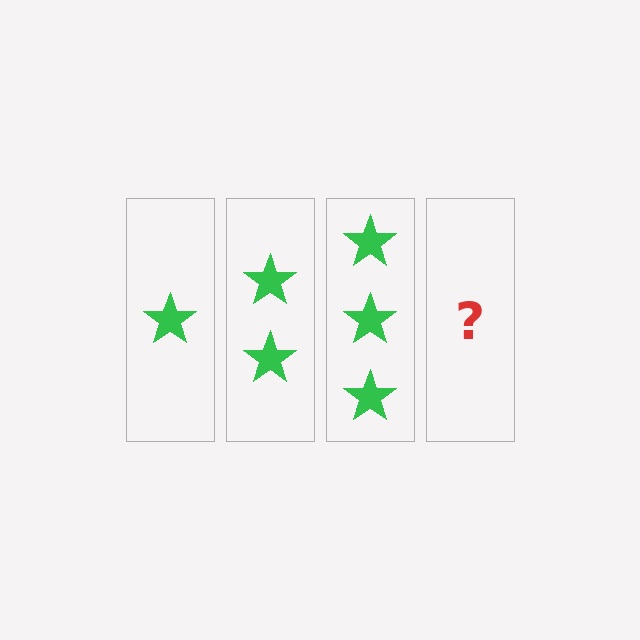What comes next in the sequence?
The next element should be 4 stars.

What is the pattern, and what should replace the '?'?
The pattern is that each step adds one more star. The '?' should be 4 stars.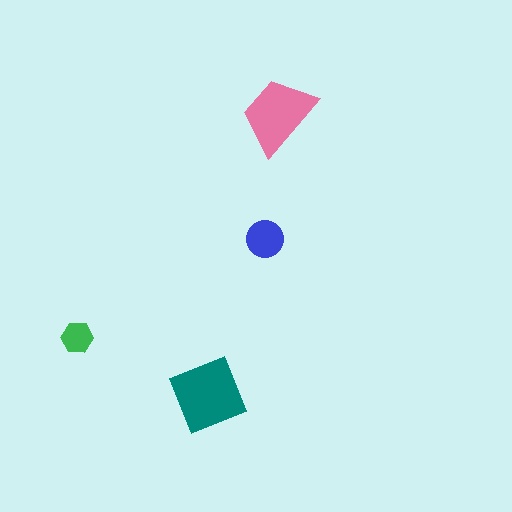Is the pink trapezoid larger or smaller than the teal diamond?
Smaller.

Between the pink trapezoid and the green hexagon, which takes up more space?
The pink trapezoid.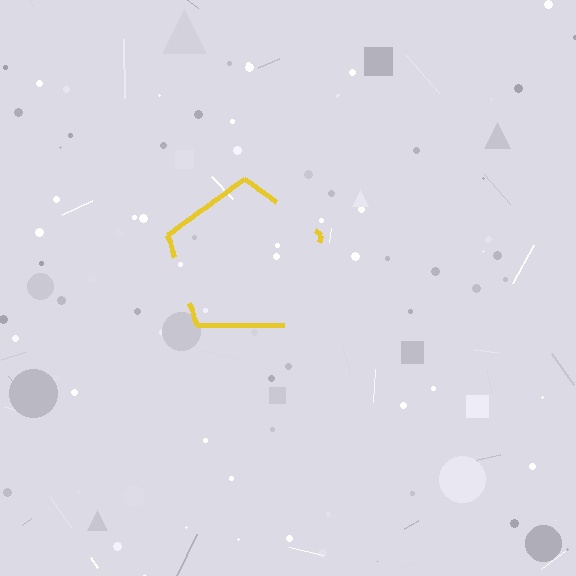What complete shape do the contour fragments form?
The contour fragments form a pentagon.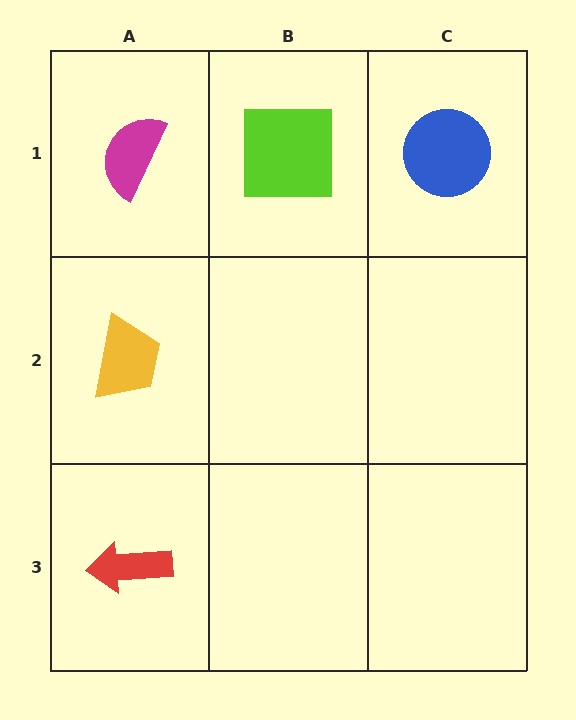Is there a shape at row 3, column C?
No, that cell is empty.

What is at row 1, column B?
A lime square.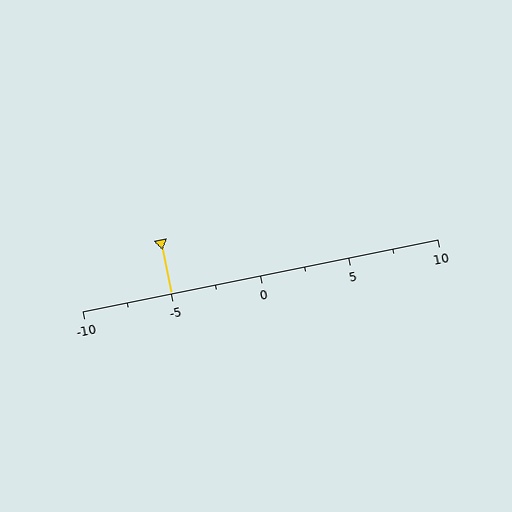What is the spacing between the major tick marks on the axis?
The major ticks are spaced 5 apart.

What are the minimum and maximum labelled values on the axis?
The axis runs from -10 to 10.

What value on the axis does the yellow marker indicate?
The marker indicates approximately -5.